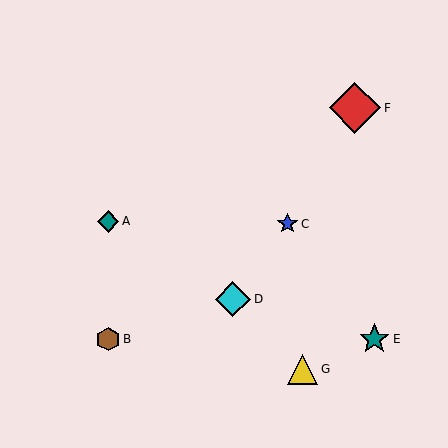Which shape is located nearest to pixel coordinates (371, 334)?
The teal star (labeled E) at (374, 339) is nearest to that location.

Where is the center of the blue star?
The center of the blue star is at (288, 224).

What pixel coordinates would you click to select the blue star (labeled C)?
Click at (288, 224) to select the blue star C.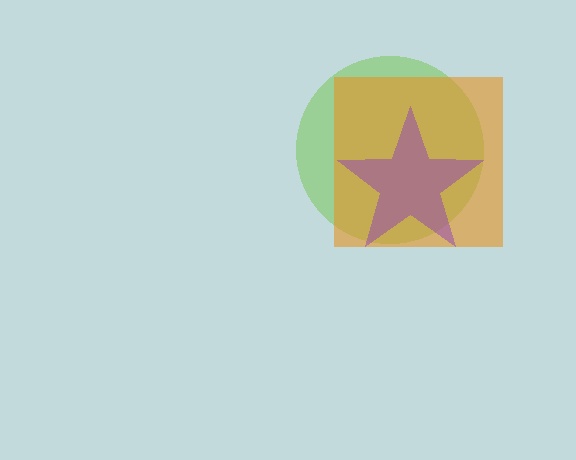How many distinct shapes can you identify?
There are 3 distinct shapes: a lime circle, an orange square, a purple star.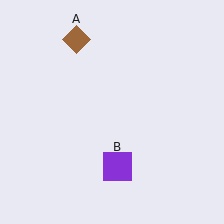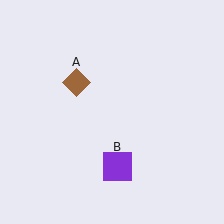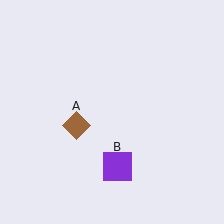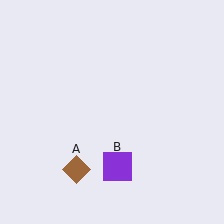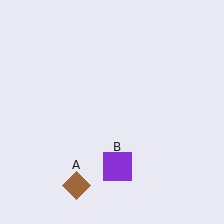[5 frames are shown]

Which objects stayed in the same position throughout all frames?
Purple square (object B) remained stationary.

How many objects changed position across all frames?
1 object changed position: brown diamond (object A).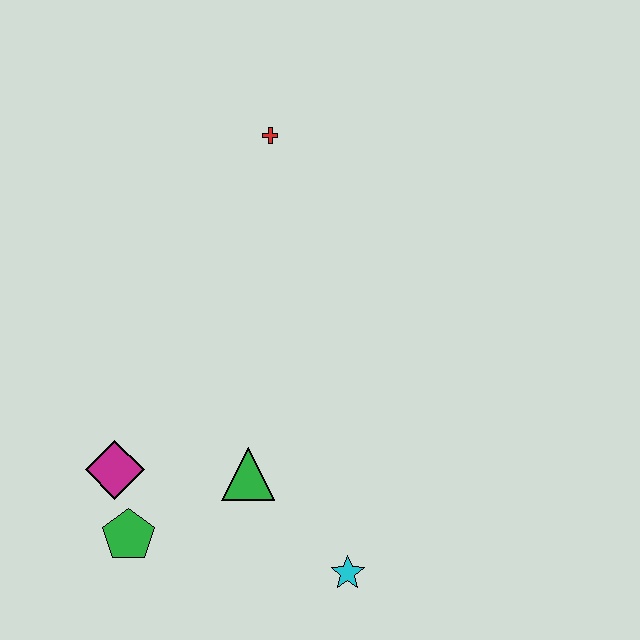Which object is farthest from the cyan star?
The red cross is farthest from the cyan star.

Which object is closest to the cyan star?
The green triangle is closest to the cyan star.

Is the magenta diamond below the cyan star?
No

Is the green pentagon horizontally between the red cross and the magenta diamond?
Yes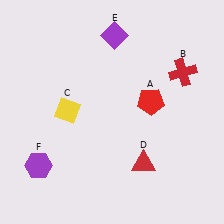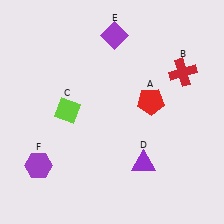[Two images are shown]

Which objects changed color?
C changed from yellow to lime. D changed from red to purple.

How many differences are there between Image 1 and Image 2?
There are 2 differences between the two images.